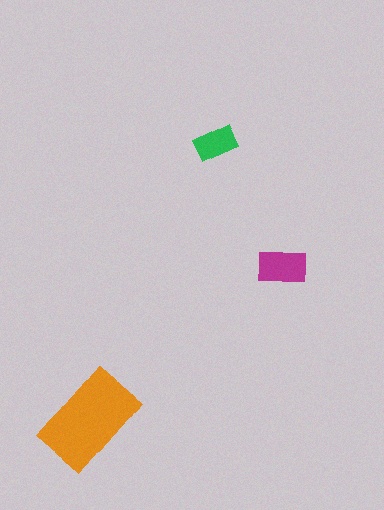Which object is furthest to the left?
The orange rectangle is leftmost.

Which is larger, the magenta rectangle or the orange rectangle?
The orange one.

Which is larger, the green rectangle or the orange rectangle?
The orange one.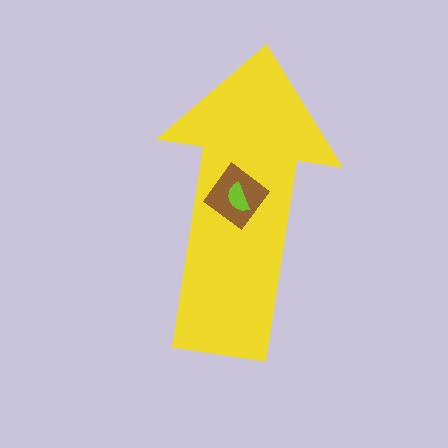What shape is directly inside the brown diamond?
The lime semicircle.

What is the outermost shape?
The yellow arrow.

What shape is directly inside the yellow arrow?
The brown diamond.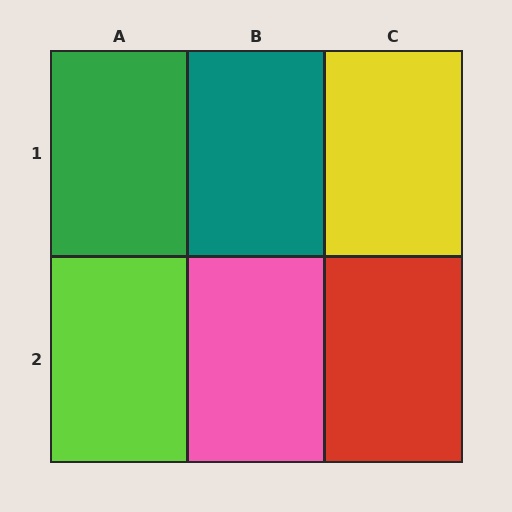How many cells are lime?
1 cell is lime.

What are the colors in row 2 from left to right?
Lime, pink, red.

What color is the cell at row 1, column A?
Green.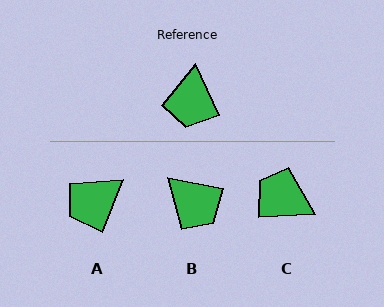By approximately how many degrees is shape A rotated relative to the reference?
Approximately 46 degrees clockwise.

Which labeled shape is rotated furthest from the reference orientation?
C, about 111 degrees away.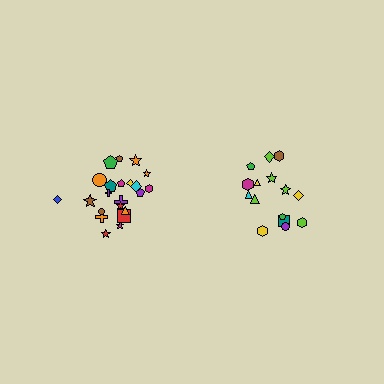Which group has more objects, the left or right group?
The left group.